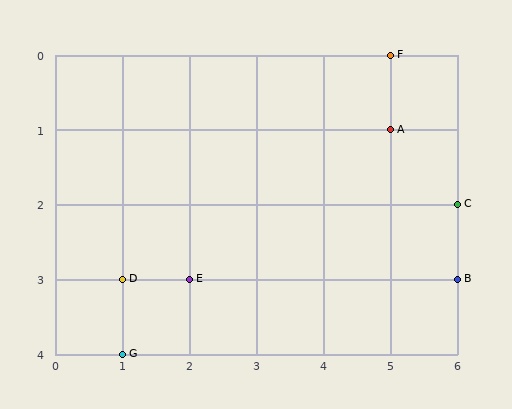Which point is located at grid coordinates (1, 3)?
Point D is at (1, 3).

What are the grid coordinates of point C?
Point C is at grid coordinates (6, 2).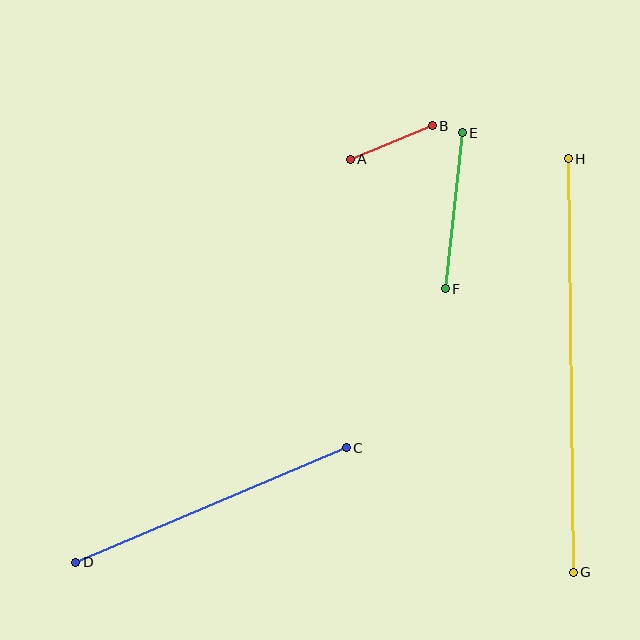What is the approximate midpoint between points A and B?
The midpoint is at approximately (391, 142) pixels.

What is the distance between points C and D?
The distance is approximately 294 pixels.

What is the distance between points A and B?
The distance is approximately 89 pixels.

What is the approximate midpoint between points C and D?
The midpoint is at approximately (211, 505) pixels.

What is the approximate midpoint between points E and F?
The midpoint is at approximately (454, 211) pixels.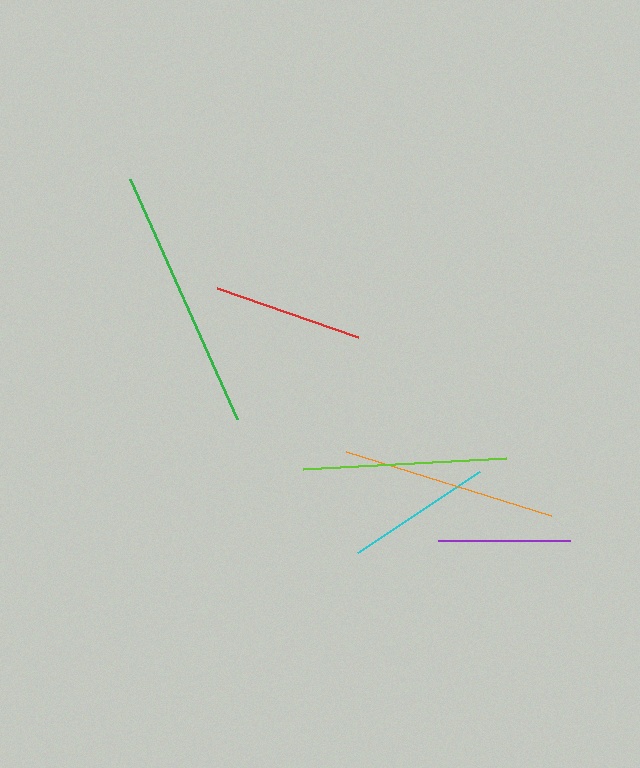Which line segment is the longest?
The green line is the longest at approximately 262 pixels.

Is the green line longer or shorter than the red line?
The green line is longer than the red line.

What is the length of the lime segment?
The lime segment is approximately 204 pixels long.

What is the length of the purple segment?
The purple segment is approximately 132 pixels long.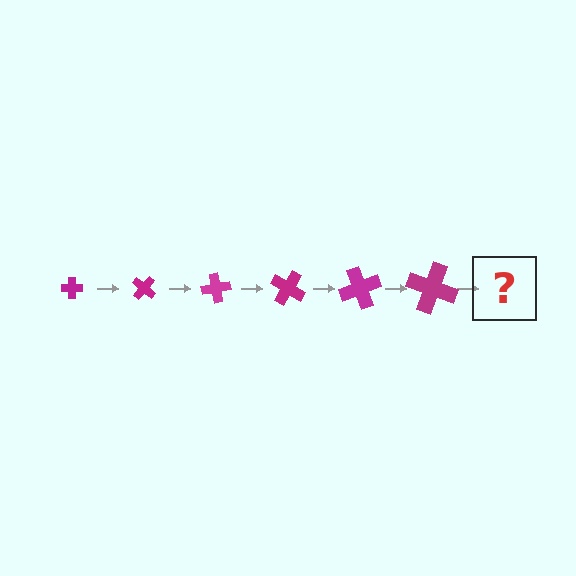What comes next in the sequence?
The next element should be a cross, larger than the previous one and rotated 240 degrees from the start.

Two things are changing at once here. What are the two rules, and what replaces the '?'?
The two rules are that the cross grows larger each step and it rotates 40 degrees each step. The '?' should be a cross, larger than the previous one and rotated 240 degrees from the start.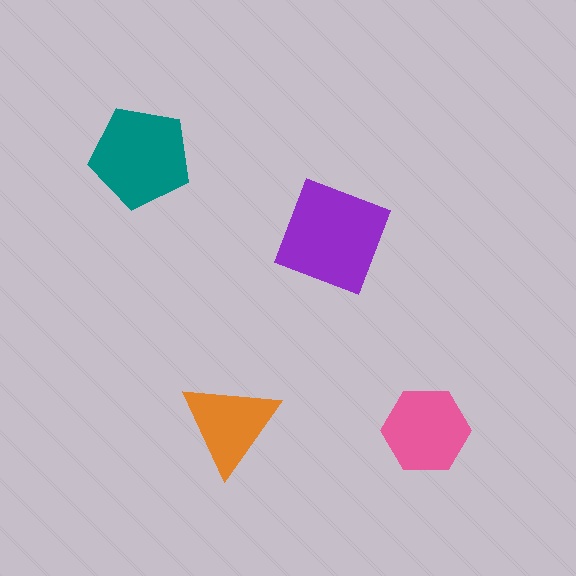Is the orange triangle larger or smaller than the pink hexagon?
Smaller.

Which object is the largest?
The purple square.